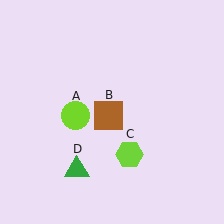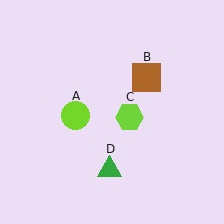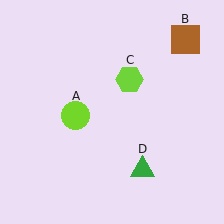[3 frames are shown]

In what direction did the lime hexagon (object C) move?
The lime hexagon (object C) moved up.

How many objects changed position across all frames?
3 objects changed position: brown square (object B), lime hexagon (object C), green triangle (object D).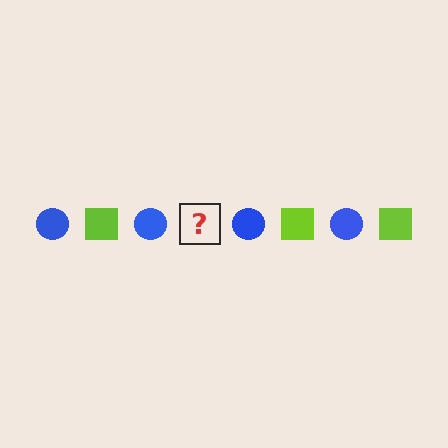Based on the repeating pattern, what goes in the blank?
The blank should be a lime square.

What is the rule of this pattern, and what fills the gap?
The rule is that the pattern alternates between blue circle and lime square. The gap should be filled with a lime square.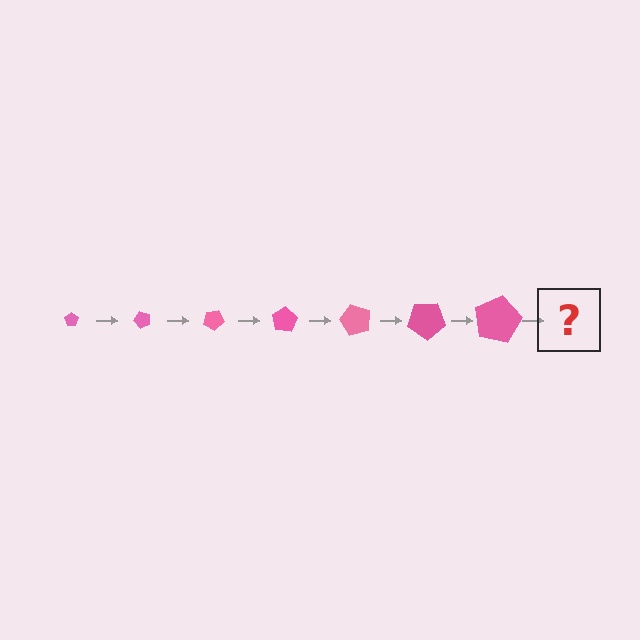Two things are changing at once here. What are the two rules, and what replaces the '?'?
The two rules are that the pentagon grows larger each step and it rotates 50 degrees each step. The '?' should be a pentagon, larger than the previous one and rotated 350 degrees from the start.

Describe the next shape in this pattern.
It should be a pentagon, larger than the previous one and rotated 350 degrees from the start.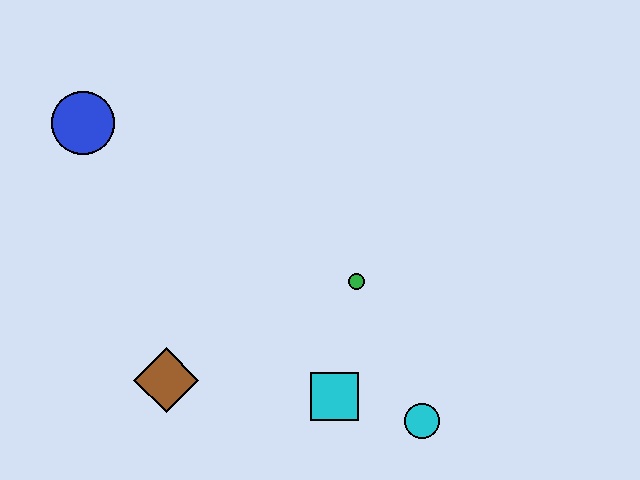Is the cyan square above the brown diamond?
No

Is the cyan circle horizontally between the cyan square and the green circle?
No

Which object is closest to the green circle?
The cyan square is closest to the green circle.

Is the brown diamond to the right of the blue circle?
Yes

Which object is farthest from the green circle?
The blue circle is farthest from the green circle.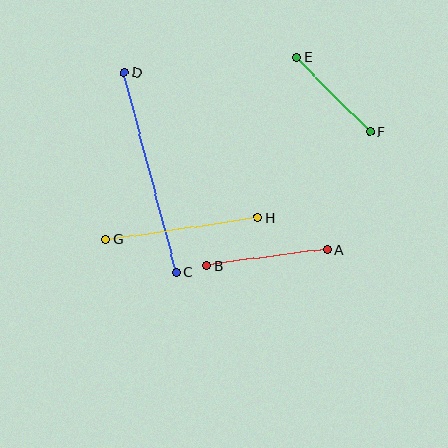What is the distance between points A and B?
The distance is approximately 121 pixels.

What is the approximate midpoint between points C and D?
The midpoint is at approximately (151, 172) pixels.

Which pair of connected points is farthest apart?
Points C and D are farthest apart.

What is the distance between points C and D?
The distance is approximately 207 pixels.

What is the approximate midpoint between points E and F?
The midpoint is at approximately (333, 95) pixels.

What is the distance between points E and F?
The distance is approximately 104 pixels.